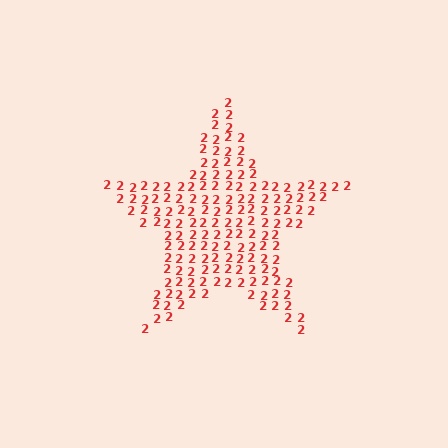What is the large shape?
The large shape is a star.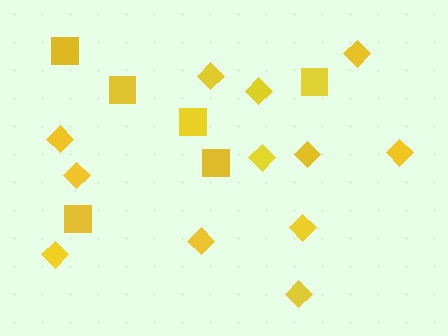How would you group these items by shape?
There are 2 groups: one group of diamonds (12) and one group of squares (6).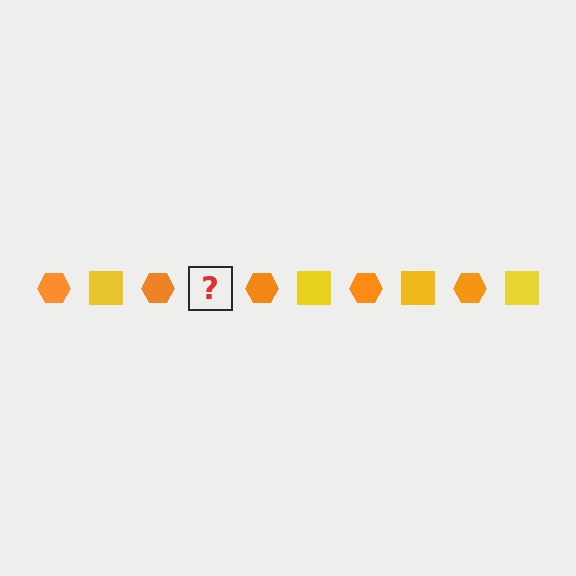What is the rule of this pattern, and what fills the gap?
The rule is that the pattern alternates between orange hexagon and yellow square. The gap should be filled with a yellow square.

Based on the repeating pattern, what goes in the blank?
The blank should be a yellow square.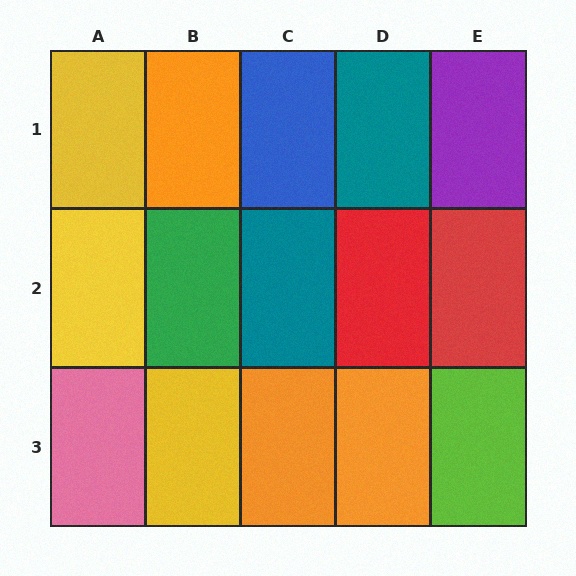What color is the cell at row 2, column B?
Green.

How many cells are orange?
3 cells are orange.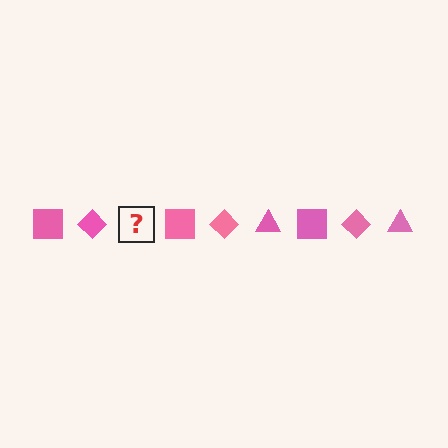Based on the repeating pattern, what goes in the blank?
The blank should be a pink triangle.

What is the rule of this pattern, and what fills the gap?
The rule is that the pattern cycles through square, diamond, triangle shapes in pink. The gap should be filled with a pink triangle.